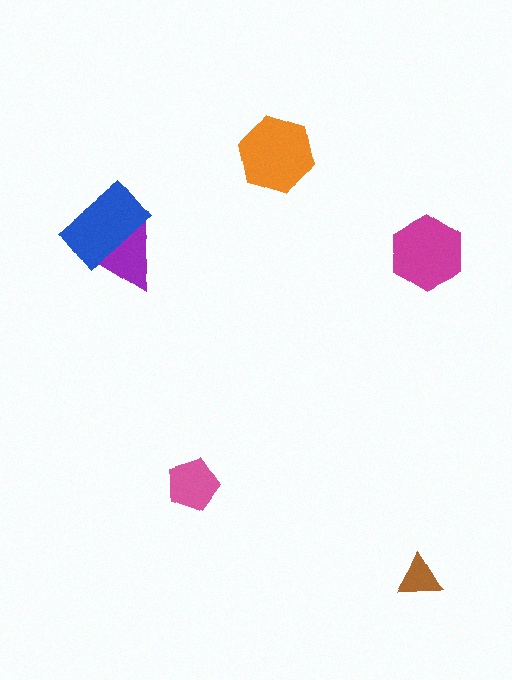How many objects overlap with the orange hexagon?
0 objects overlap with the orange hexagon.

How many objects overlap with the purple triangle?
1 object overlaps with the purple triangle.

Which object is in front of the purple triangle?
The blue rectangle is in front of the purple triangle.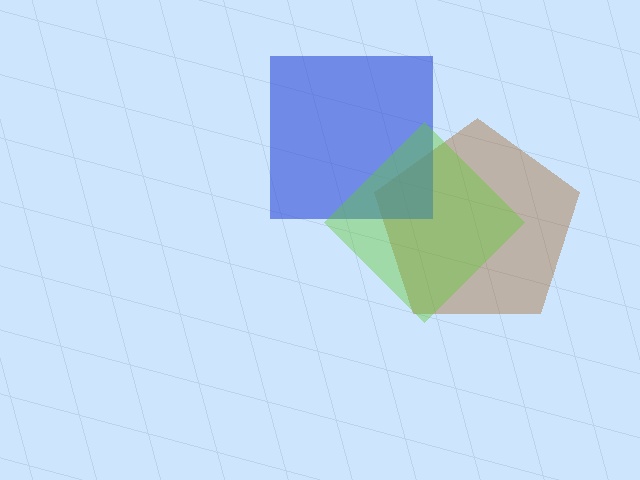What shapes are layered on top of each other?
The layered shapes are: a brown pentagon, a blue square, a lime diamond.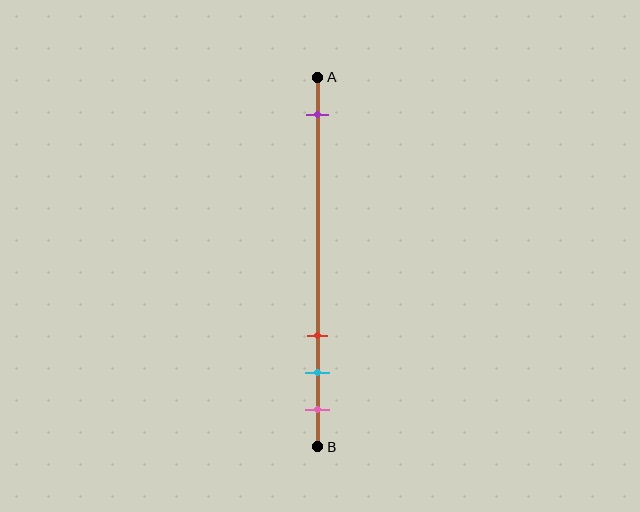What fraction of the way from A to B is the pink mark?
The pink mark is approximately 90% (0.9) of the way from A to B.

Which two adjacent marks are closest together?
The cyan and pink marks are the closest adjacent pair.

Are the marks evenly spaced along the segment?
No, the marks are not evenly spaced.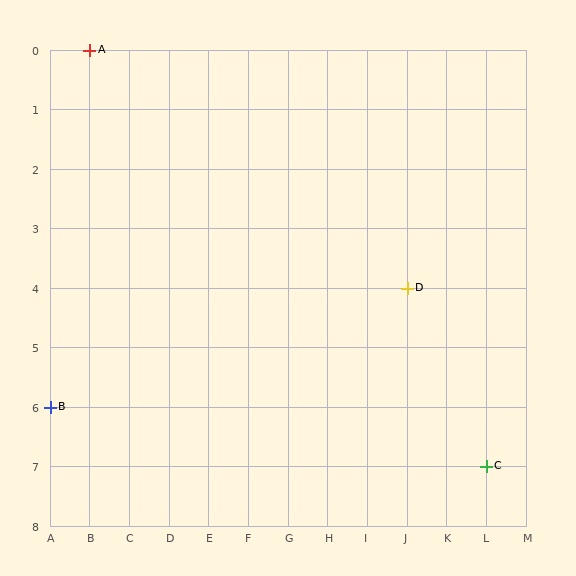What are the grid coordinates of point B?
Point B is at grid coordinates (A, 6).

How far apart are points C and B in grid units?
Points C and B are 11 columns and 1 row apart (about 11.0 grid units diagonally).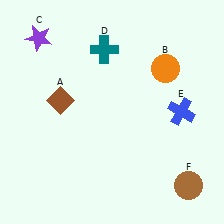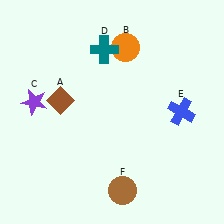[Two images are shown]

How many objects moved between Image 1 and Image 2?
3 objects moved between the two images.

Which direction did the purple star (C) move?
The purple star (C) moved down.